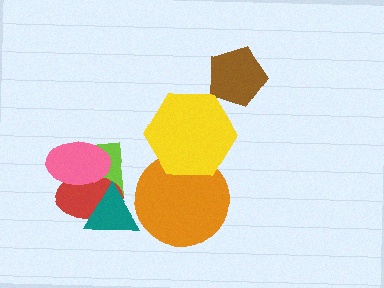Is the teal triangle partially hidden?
No, no other shape covers it.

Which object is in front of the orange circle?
The yellow hexagon is in front of the orange circle.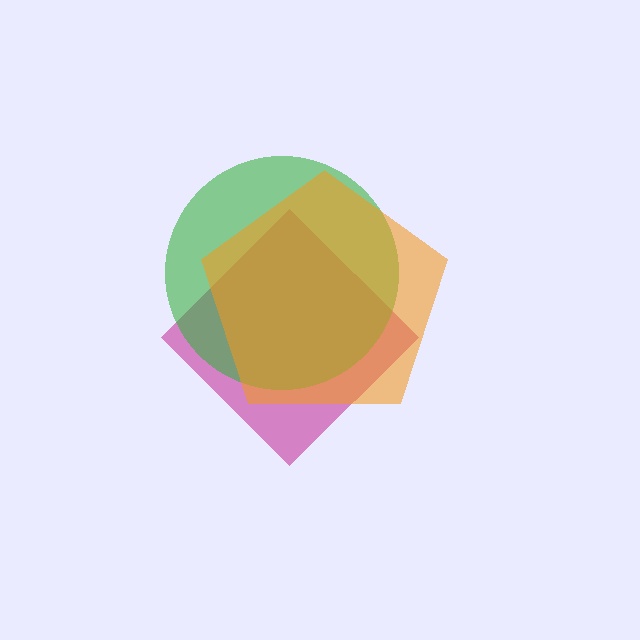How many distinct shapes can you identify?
There are 3 distinct shapes: a magenta diamond, a green circle, an orange pentagon.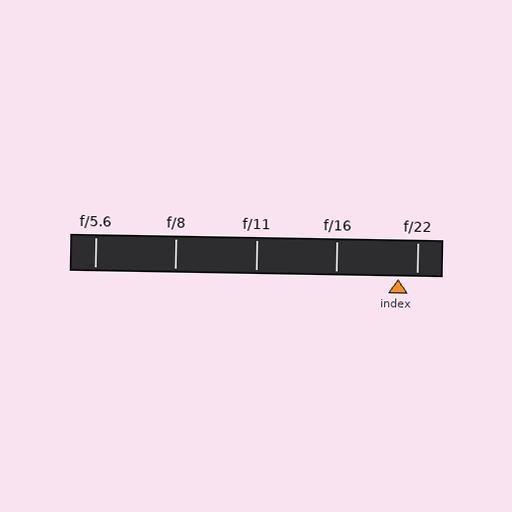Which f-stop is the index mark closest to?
The index mark is closest to f/22.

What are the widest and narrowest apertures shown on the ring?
The widest aperture shown is f/5.6 and the narrowest is f/22.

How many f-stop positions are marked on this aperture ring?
There are 5 f-stop positions marked.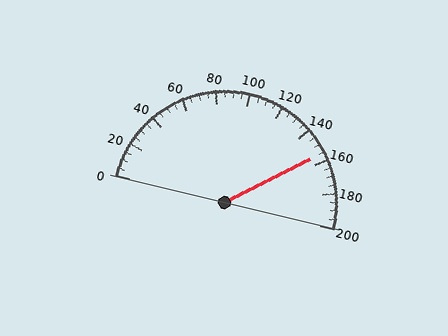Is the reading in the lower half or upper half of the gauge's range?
The reading is in the upper half of the range (0 to 200).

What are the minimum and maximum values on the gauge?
The gauge ranges from 0 to 200.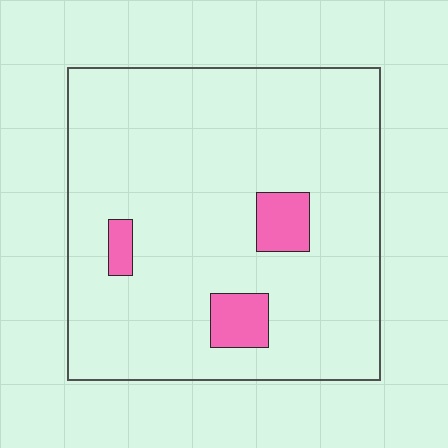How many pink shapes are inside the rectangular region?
3.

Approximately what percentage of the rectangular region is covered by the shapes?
Approximately 10%.